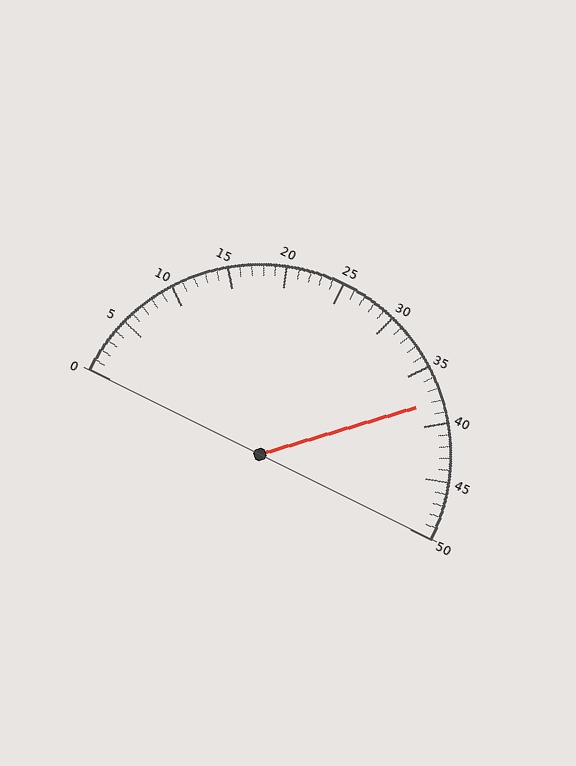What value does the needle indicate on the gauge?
The needle indicates approximately 38.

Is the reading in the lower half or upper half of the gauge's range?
The reading is in the upper half of the range (0 to 50).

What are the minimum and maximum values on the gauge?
The gauge ranges from 0 to 50.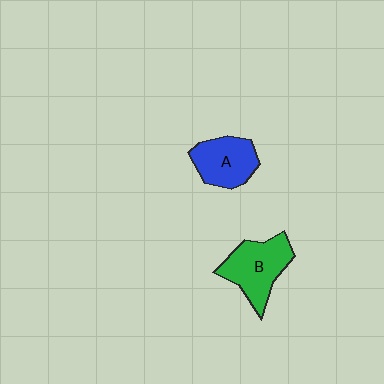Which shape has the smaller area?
Shape A (blue).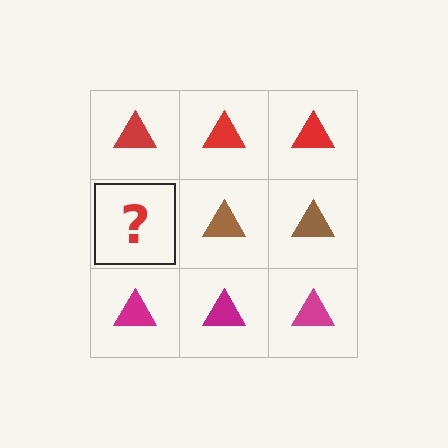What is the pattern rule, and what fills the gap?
The rule is that each row has a consistent color. The gap should be filled with a brown triangle.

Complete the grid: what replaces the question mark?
The question mark should be replaced with a brown triangle.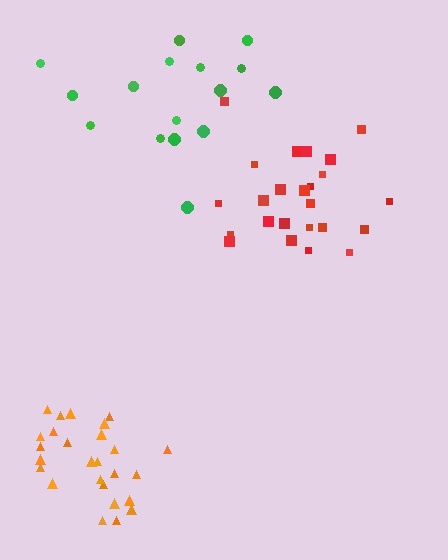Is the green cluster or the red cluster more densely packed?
Red.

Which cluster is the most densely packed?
Orange.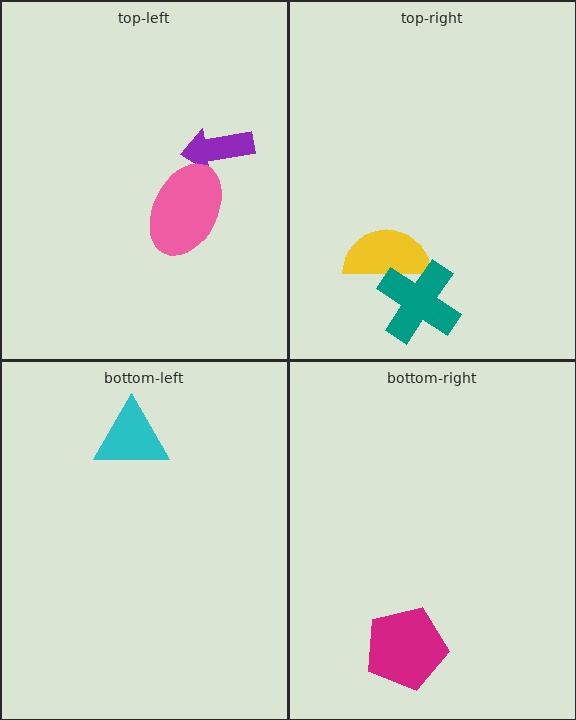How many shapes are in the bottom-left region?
1.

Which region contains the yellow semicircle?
The top-right region.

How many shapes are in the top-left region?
2.